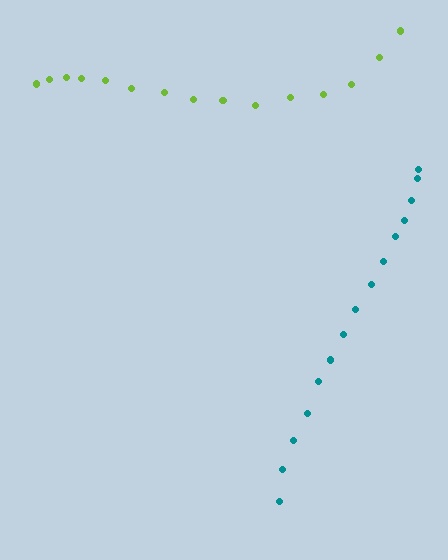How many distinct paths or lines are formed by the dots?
There are 2 distinct paths.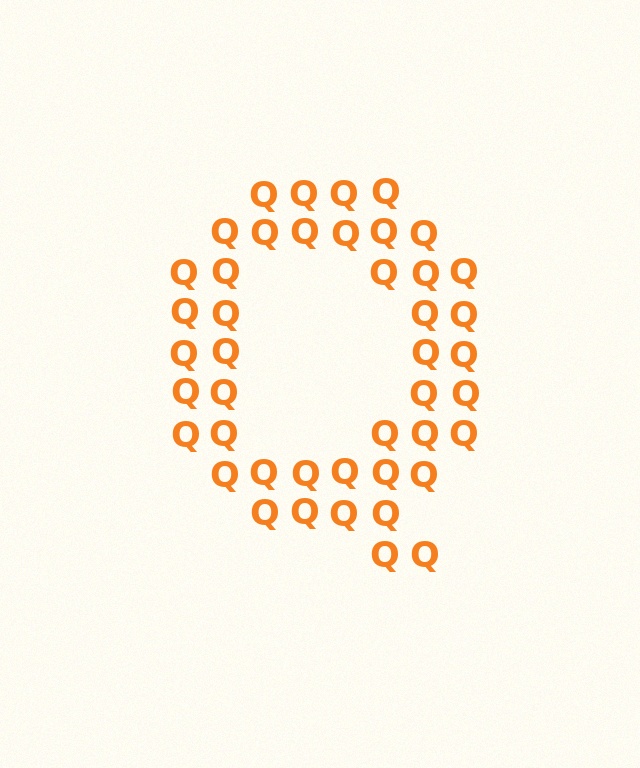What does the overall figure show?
The overall figure shows the letter Q.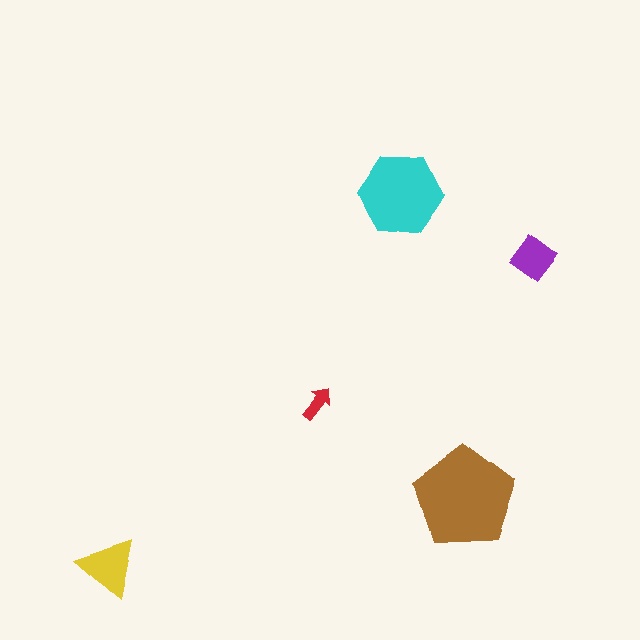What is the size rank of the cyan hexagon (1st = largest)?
2nd.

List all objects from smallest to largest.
The red arrow, the purple diamond, the yellow triangle, the cyan hexagon, the brown pentagon.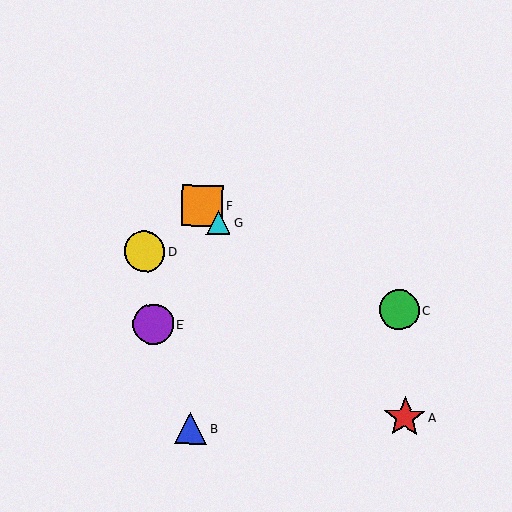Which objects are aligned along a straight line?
Objects A, F, G are aligned along a straight line.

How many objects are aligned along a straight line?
3 objects (A, F, G) are aligned along a straight line.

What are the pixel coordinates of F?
Object F is at (202, 206).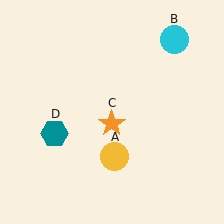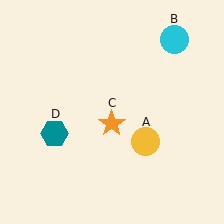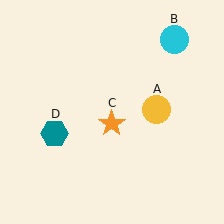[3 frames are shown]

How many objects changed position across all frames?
1 object changed position: yellow circle (object A).